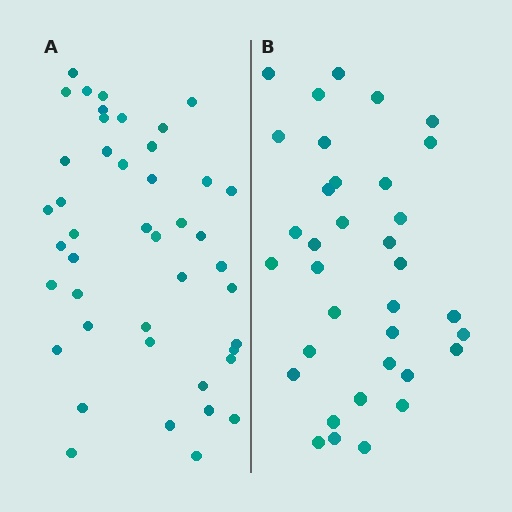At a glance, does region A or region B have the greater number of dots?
Region A (the left region) has more dots.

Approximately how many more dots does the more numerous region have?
Region A has roughly 8 or so more dots than region B.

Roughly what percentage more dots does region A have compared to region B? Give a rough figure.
About 25% more.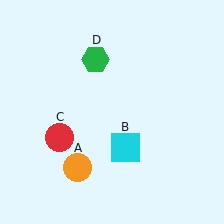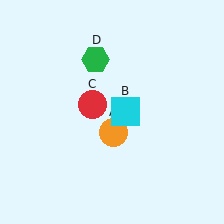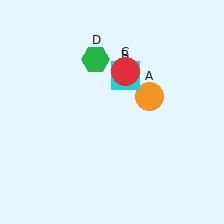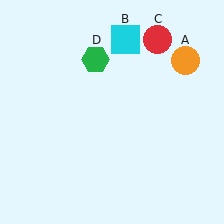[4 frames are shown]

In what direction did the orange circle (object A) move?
The orange circle (object A) moved up and to the right.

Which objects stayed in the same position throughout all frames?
Green hexagon (object D) remained stationary.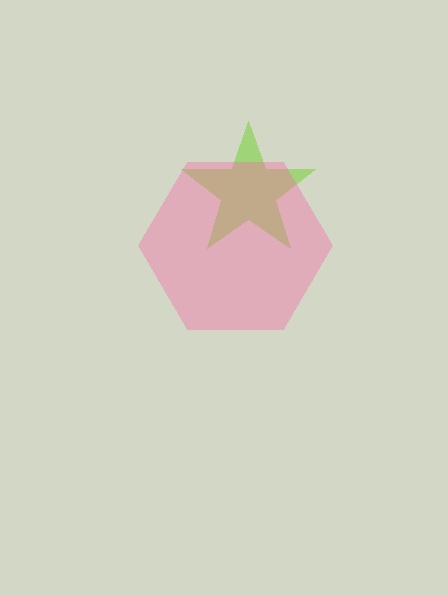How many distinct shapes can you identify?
There are 2 distinct shapes: a lime star, a pink hexagon.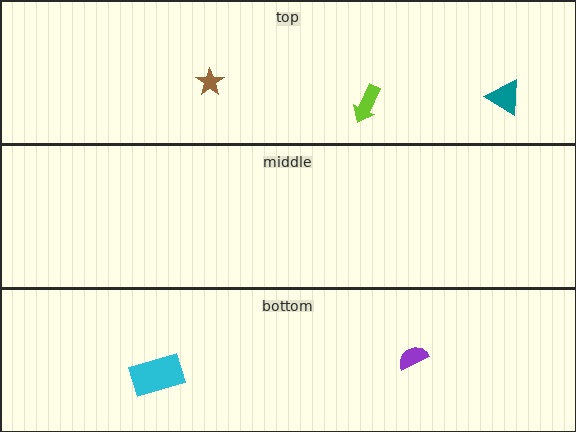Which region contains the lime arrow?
The top region.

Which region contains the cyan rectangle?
The bottom region.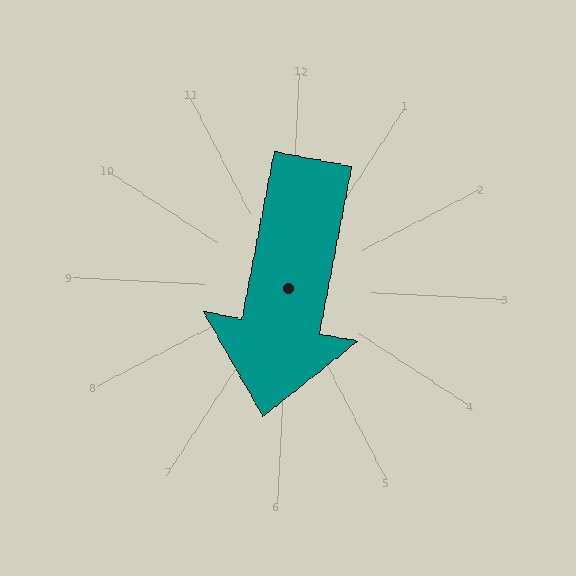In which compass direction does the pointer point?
South.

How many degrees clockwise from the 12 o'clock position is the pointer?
Approximately 188 degrees.